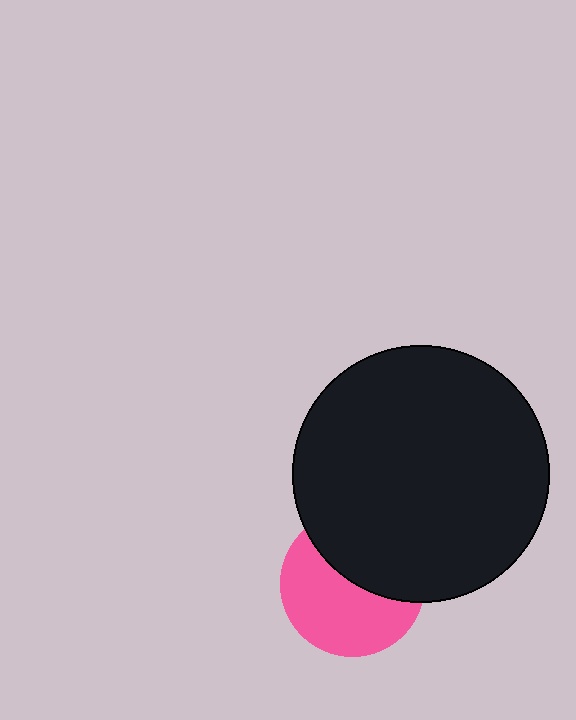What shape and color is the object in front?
The object in front is a black circle.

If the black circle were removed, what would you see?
You would see the complete pink circle.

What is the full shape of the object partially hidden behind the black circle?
The partially hidden object is a pink circle.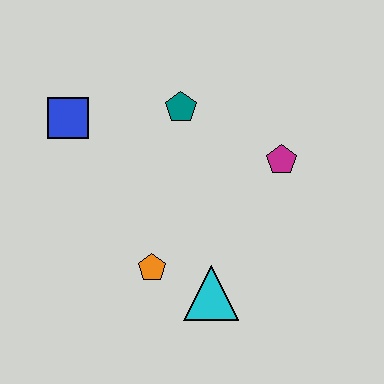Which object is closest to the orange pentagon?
The cyan triangle is closest to the orange pentagon.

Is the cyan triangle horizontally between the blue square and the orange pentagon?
No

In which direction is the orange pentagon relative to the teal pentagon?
The orange pentagon is below the teal pentagon.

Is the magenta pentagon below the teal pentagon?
Yes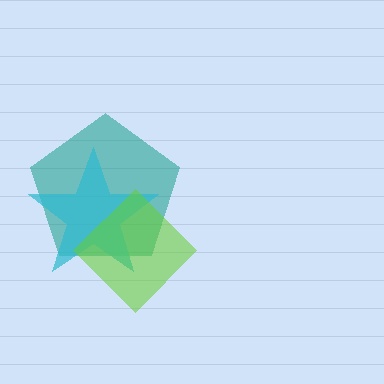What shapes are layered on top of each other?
The layered shapes are: a teal pentagon, a cyan star, a lime diamond.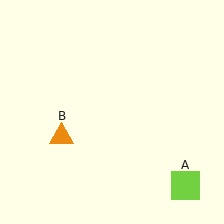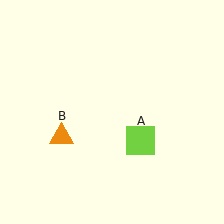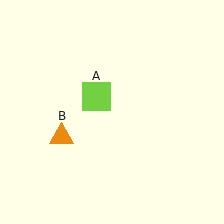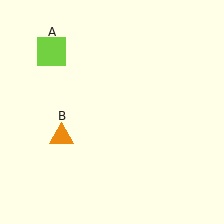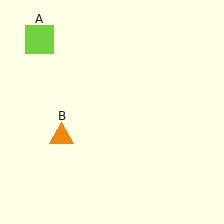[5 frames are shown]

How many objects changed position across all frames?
1 object changed position: lime square (object A).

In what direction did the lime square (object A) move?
The lime square (object A) moved up and to the left.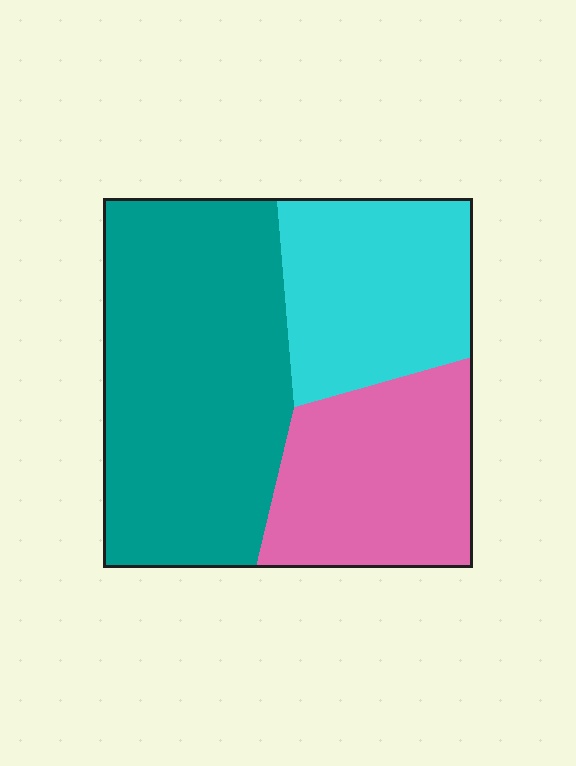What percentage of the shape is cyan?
Cyan covers 25% of the shape.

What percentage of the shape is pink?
Pink covers roughly 25% of the shape.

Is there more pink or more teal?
Teal.